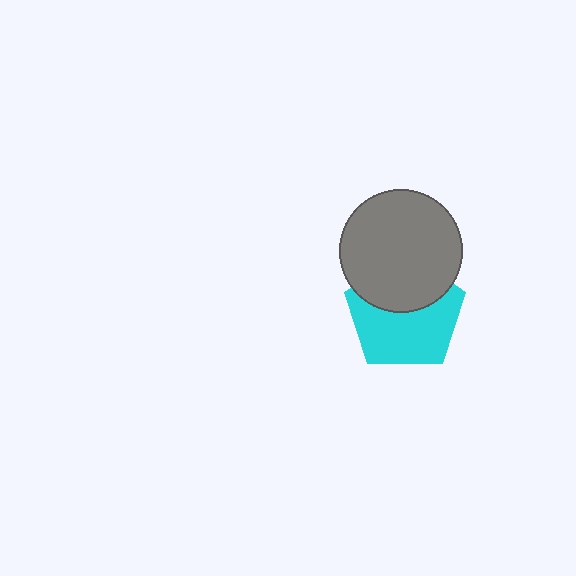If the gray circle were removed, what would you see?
You would see the complete cyan pentagon.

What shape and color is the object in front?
The object in front is a gray circle.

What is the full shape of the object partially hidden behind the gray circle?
The partially hidden object is a cyan pentagon.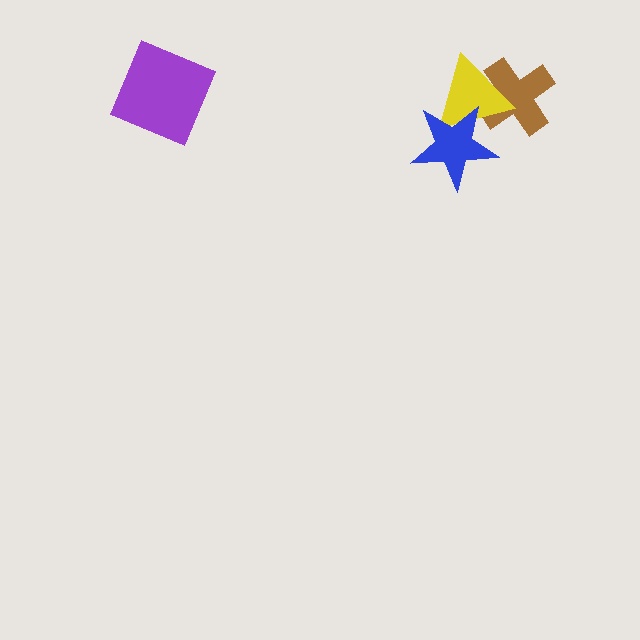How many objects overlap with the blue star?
1 object overlaps with the blue star.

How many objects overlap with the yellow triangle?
2 objects overlap with the yellow triangle.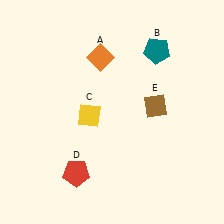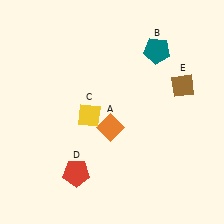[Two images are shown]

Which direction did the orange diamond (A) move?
The orange diamond (A) moved down.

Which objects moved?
The objects that moved are: the orange diamond (A), the brown diamond (E).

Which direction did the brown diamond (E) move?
The brown diamond (E) moved right.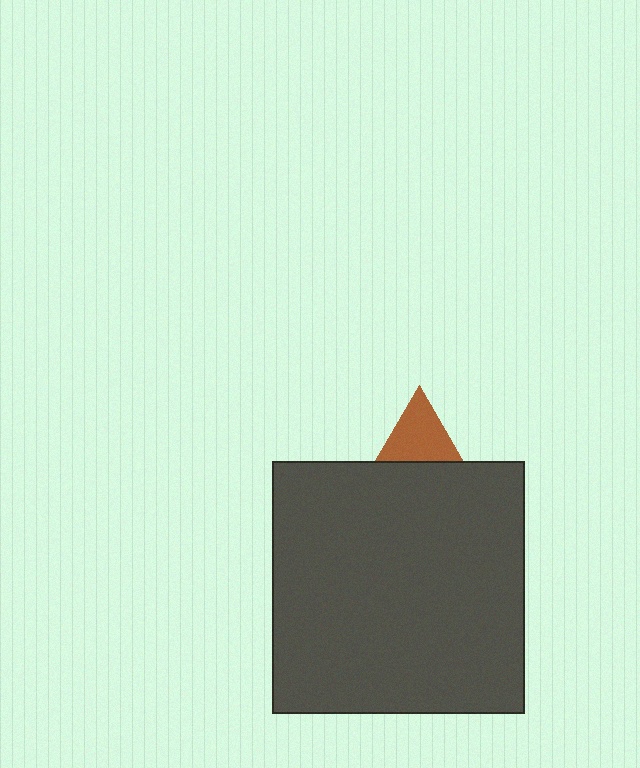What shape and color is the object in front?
The object in front is a dark gray square.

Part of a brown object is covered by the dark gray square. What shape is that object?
It is a triangle.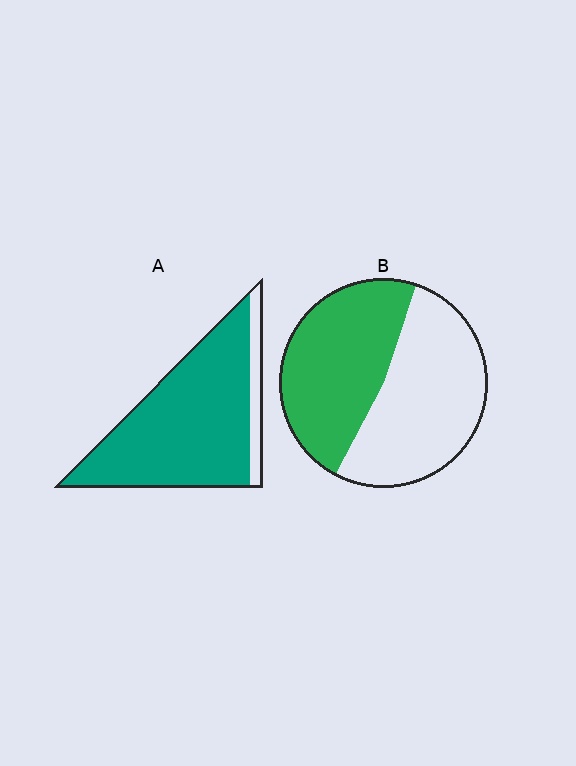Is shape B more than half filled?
Roughly half.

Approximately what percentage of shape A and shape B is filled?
A is approximately 90% and B is approximately 50%.